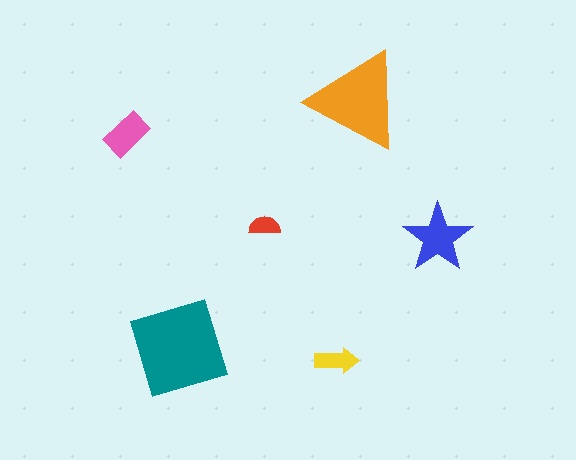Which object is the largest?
The teal diamond.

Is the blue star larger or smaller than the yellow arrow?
Larger.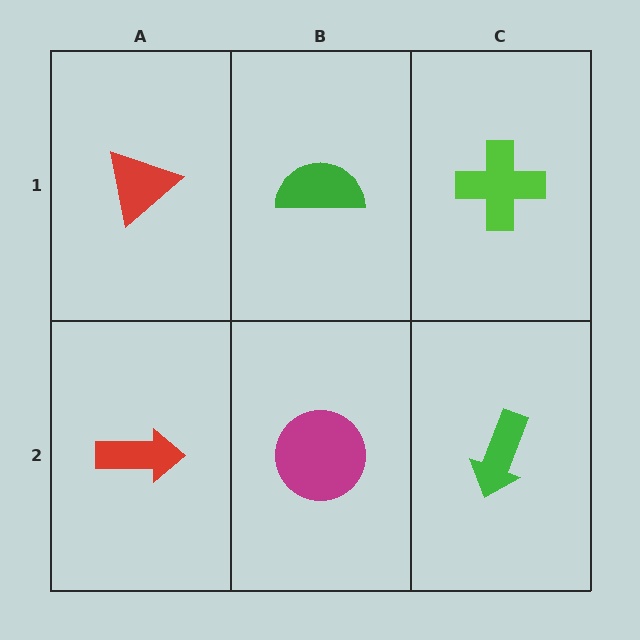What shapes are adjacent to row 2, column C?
A lime cross (row 1, column C), a magenta circle (row 2, column B).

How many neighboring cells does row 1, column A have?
2.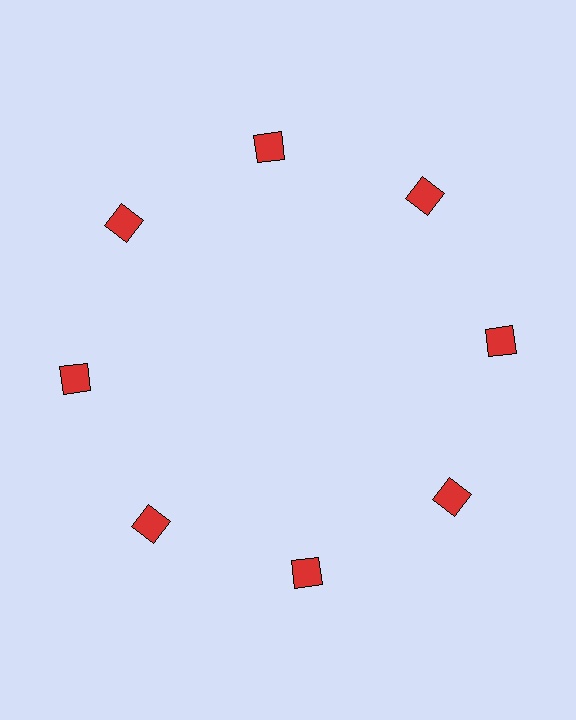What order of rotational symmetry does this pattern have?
This pattern has 8-fold rotational symmetry.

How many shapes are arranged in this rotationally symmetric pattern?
There are 8 shapes, arranged in 8 groups of 1.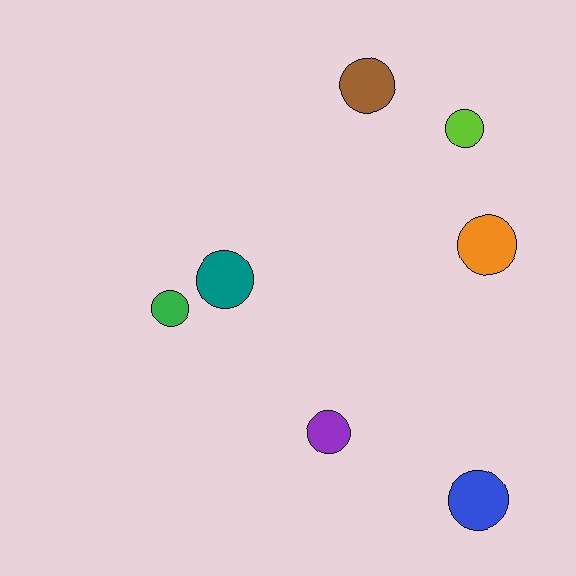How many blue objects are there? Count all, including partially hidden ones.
There is 1 blue object.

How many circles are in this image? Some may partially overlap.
There are 7 circles.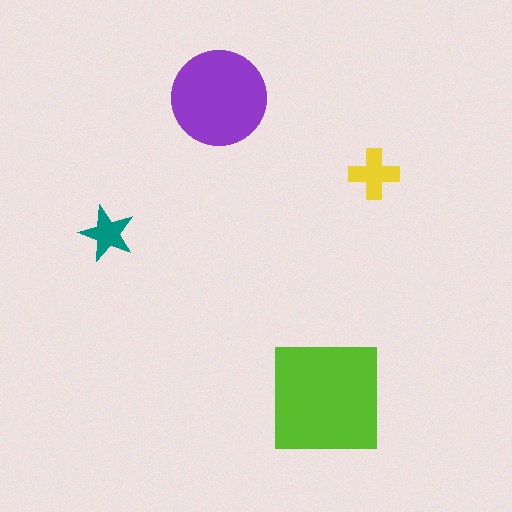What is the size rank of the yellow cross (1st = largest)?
3rd.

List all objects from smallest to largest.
The teal star, the yellow cross, the purple circle, the lime square.